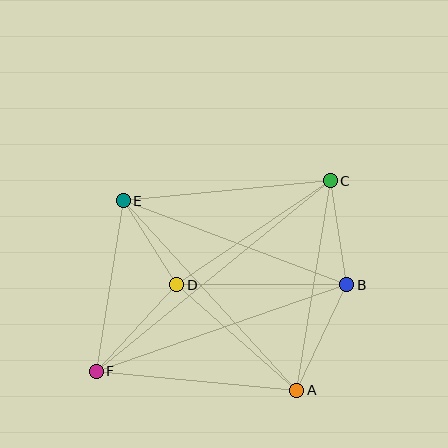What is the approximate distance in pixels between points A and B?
The distance between A and B is approximately 117 pixels.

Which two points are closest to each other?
Points D and E are closest to each other.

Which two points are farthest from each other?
Points C and F are farthest from each other.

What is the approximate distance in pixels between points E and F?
The distance between E and F is approximately 173 pixels.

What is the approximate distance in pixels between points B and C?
The distance between B and C is approximately 105 pixels.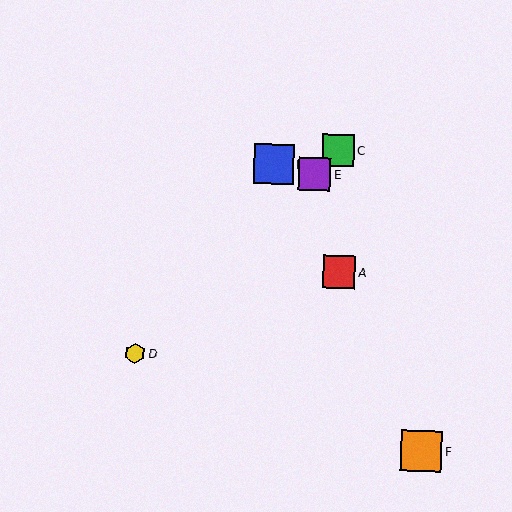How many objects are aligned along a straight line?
3 objects (C, D, E) are aligned along a straight line.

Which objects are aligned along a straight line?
Objects C, D, E are aligned along a straight line.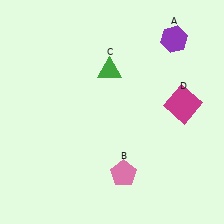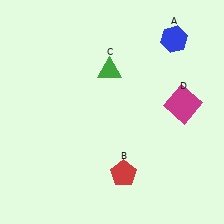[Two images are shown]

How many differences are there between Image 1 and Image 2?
There are 2 differences between the two images.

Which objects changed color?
A changed from purple to blue. B changed from pink to red.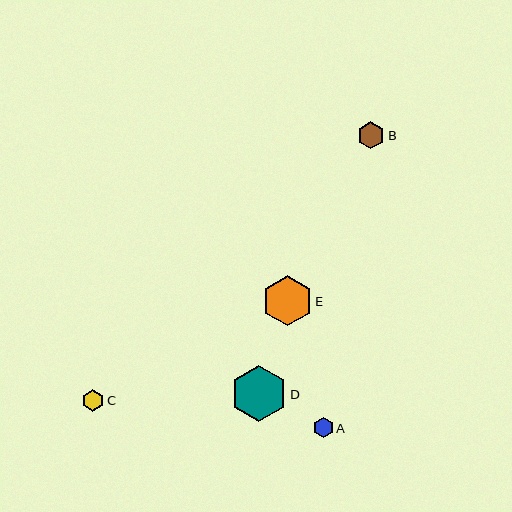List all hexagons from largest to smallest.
From largest to smallest: D, E, B, C, A.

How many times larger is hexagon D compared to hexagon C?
Hexagon D is approximately 2.6 times the size of hexagon C.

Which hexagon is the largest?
Hexagon D is the largest with a size of approximately 56 pixels.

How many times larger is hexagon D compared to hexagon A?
Hexagon D is approximately 2.8 times the size of hexagon A.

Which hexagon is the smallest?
Hexagon A is the smallest with a size of approximately 20 pixels.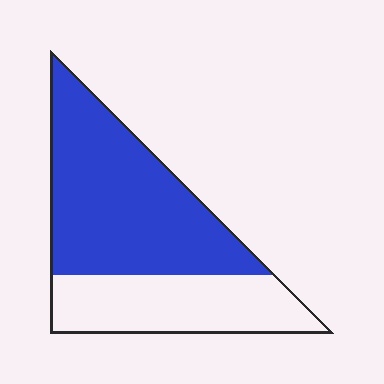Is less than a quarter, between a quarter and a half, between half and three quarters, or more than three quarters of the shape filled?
Between half and three quarters.